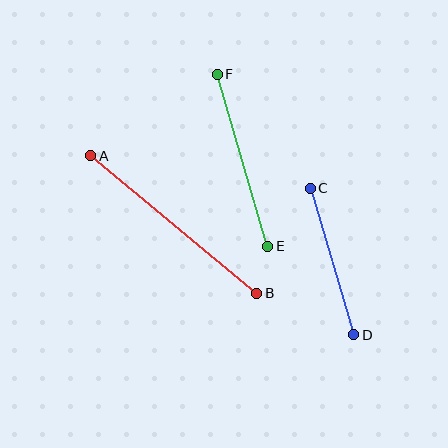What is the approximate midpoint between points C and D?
The midpoint is at approximately (332, 261) pixels.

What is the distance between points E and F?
The distance is approximately 179 pixels.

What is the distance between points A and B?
The distance is approximately 216 pixels.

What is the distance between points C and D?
The distance is approximately 153 pixels.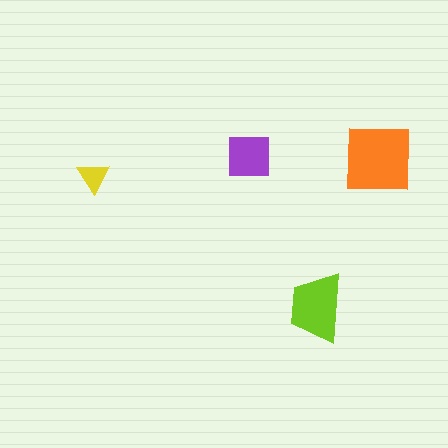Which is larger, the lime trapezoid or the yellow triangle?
The lime trapezoid.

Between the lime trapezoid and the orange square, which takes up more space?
The orange square.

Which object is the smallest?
The yellow triangle.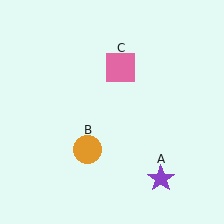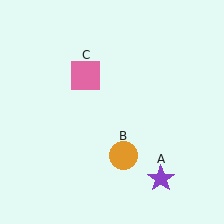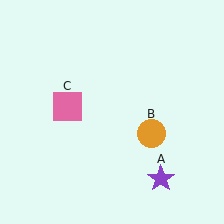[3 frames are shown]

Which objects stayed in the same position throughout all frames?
Purple star (object A) remained stationary.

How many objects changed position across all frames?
2 objects changed position: orange circle (object B), pink square (object C).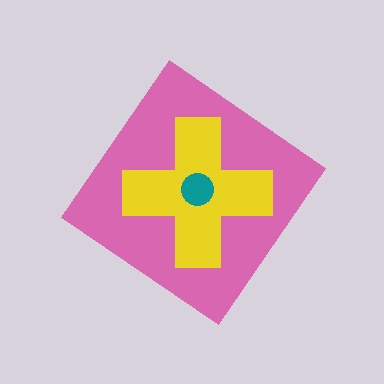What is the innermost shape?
The teal circle.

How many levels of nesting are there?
3.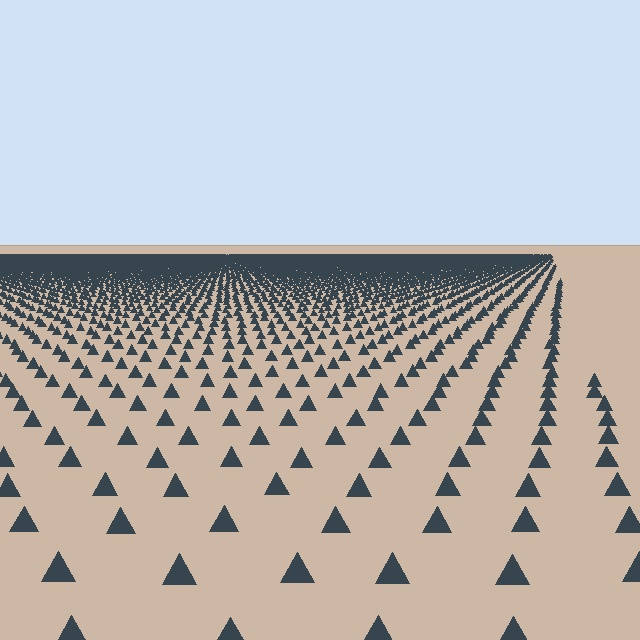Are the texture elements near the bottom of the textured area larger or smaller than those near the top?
Larger. Near the bottom, elements are closer to the viewer and appear at a bigger on-screen size.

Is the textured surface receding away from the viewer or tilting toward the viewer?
The surface is receding away from the viewer. Texture elements get smaller and denser toward the top.